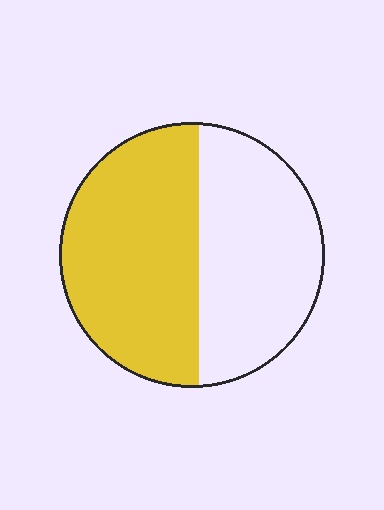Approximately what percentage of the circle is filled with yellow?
Approximately 55%.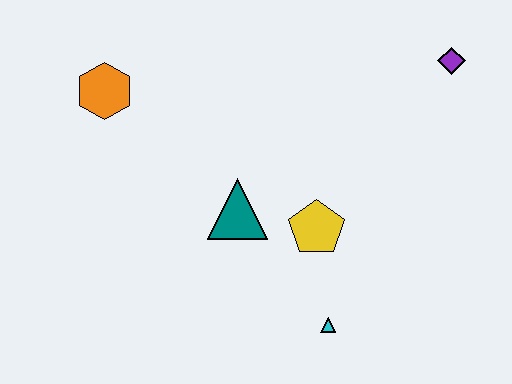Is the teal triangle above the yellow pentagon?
Yes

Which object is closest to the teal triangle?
The yellow pentagon is closest to the teal triangle.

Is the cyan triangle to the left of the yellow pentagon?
No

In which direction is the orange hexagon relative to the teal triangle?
The orange hexagon is to the left of the teal triangle.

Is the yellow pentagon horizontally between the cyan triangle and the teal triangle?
Yes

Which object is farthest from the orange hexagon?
The purple diamond is farthest from the orange hexagon.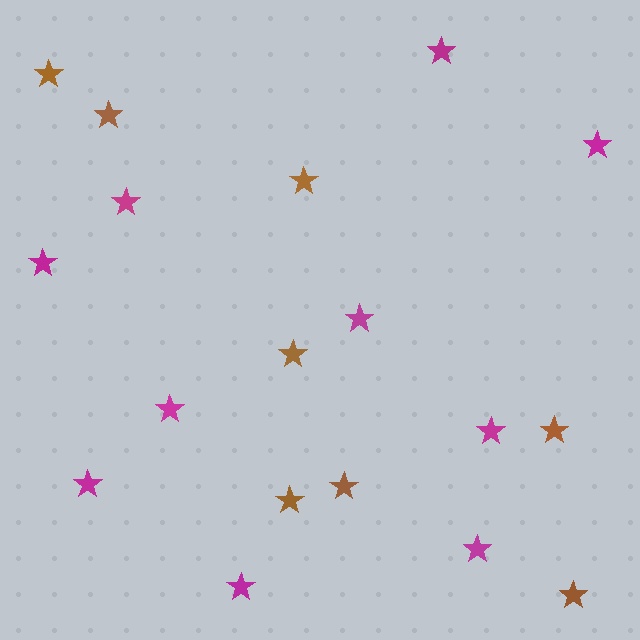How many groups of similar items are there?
There are 2 groups: one group of magenta stars (10) and one group of brown stars (8).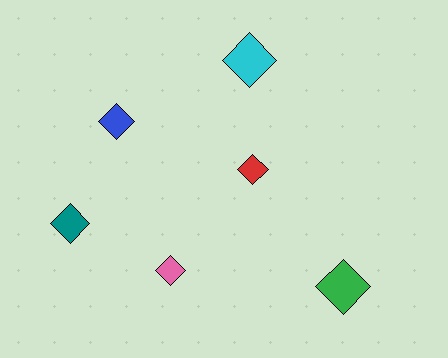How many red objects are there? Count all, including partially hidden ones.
There is 1 red object.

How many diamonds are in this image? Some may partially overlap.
There are 6 diamonds.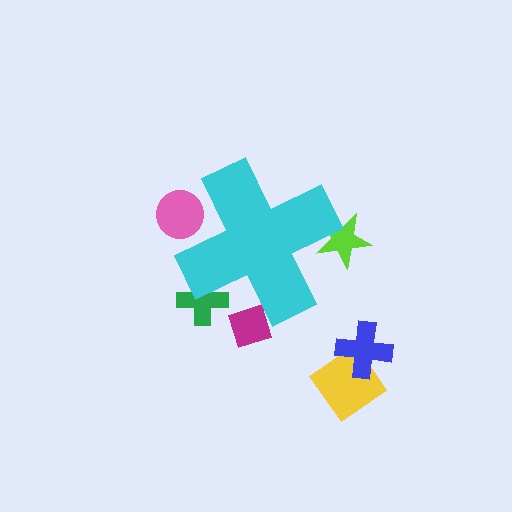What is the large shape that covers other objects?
A cyan cross.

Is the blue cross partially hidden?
No, the blue cross is fully visible.